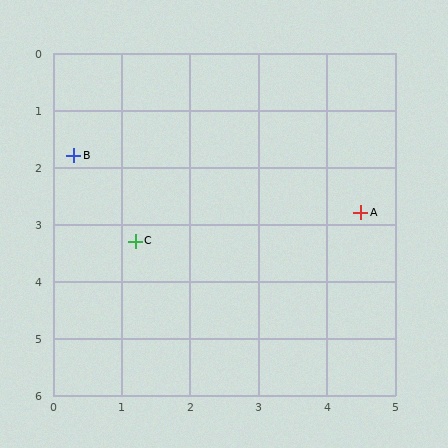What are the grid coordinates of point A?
Point A is at approximately (4.5, 2.8).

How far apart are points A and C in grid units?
Points A and C are about 3.3 grid units apart.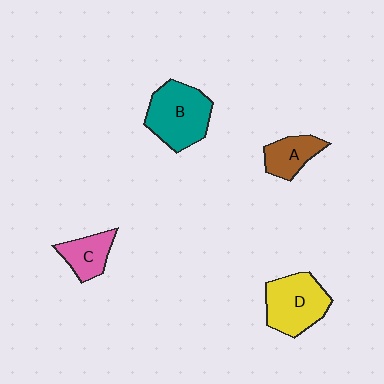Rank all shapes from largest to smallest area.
From largest to smallest: B (teal), D (yellow), C (pink), A (brown).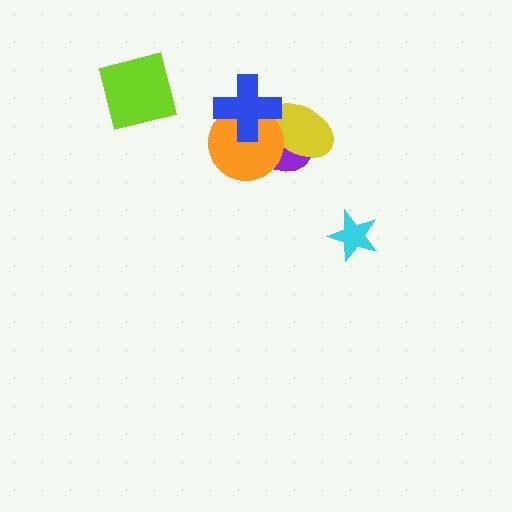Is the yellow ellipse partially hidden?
Yes, it is partially covered by another shape.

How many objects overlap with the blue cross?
3 objects overlap with the blue cross.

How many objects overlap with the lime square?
0 objects overlap with the lime square.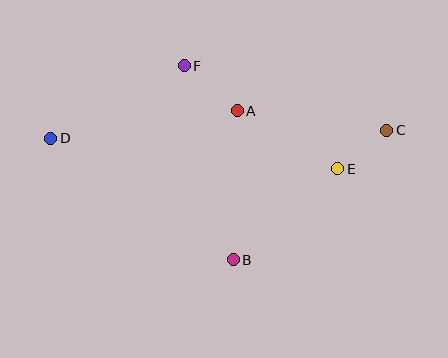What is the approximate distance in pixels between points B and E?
The distance between B and E is approximately 138 pixels.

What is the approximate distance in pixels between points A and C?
The distance between A and C is approximately 151 pixels.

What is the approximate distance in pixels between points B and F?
The distance between B and F is approximately 200 pixels.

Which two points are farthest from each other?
Points C and D are farthest from each other.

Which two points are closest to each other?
Points C and E are closest to each other.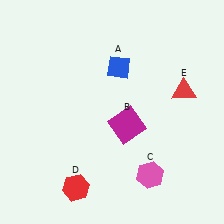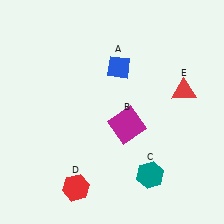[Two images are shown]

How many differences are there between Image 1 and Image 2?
There is 1 difference between the two images.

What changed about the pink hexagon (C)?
In Image 1, C is pink. In Image 2, it changed to teal.